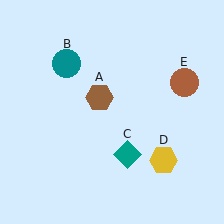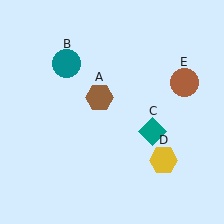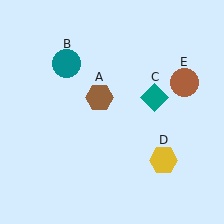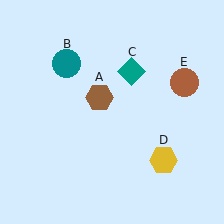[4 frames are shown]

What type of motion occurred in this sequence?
The teal diamond (object C) rotated counterclockwise around the center of the scene.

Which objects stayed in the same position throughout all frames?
Brown hexagon (object A) and teal circle (object B) and yellow hexagon (object D) and brown circle (object E) remained stationary.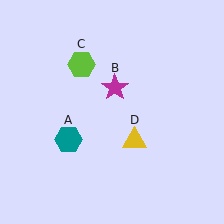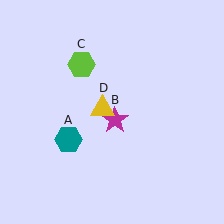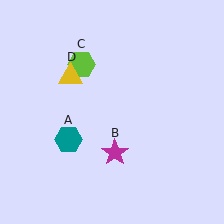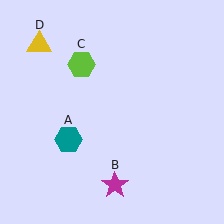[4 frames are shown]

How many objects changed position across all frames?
2 objects changed position: magenta star (object B), yellow triangle (object D).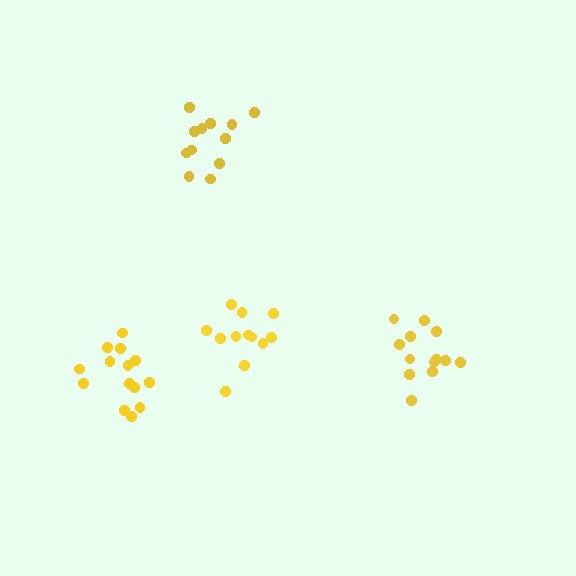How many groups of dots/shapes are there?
There are 4 groups.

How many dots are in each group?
Group 1: 13 dots, Group 2: 14 dots, Group 3: 12 dots, Group 4: 12 dots (51 total).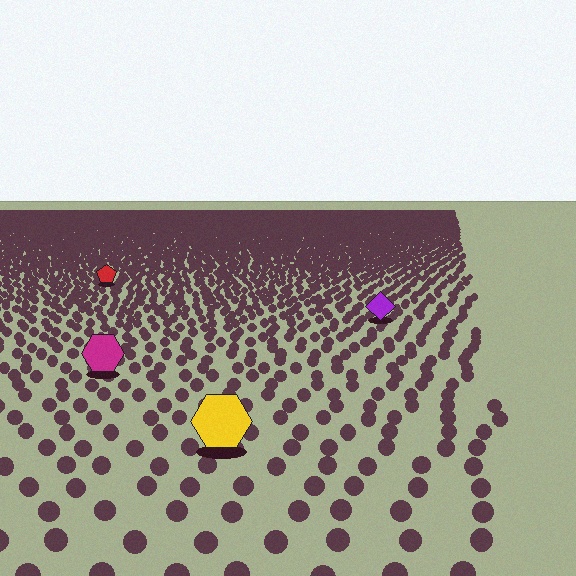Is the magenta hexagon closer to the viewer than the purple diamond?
Yes. The magenta hexagon is closer — you can tell from the texture gradient: the ground texture is coarser near it.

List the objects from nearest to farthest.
From nearest to farthest: the yellow hexagon, the magenta hexagon, the purple diamond, the red pentagon.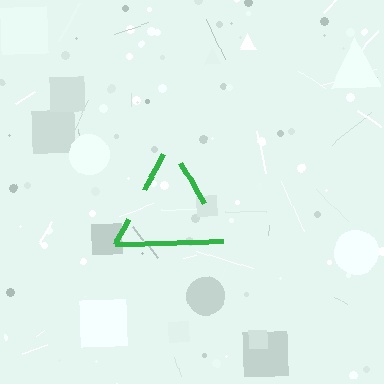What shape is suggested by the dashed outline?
The dashed outline suggests a triangle.